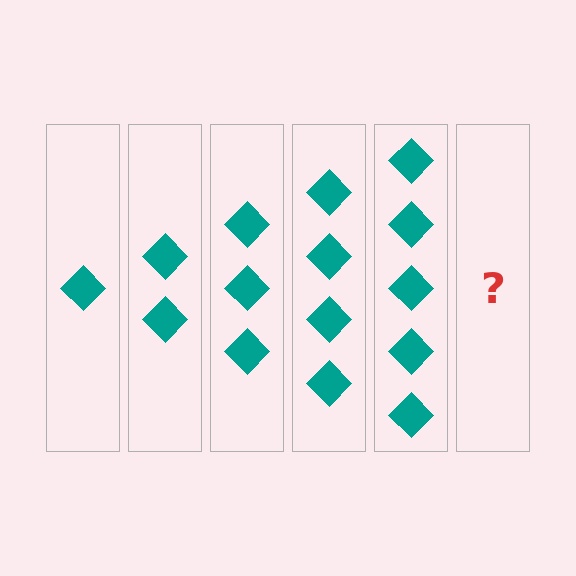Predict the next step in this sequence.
The next step is 6 diamonds.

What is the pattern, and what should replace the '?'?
The pattern is that each step adds one more diamond. The '?' should be 6 diamonds.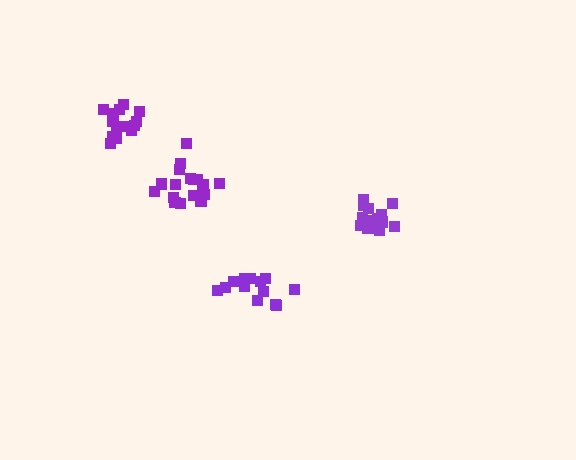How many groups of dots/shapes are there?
There are 4 groups.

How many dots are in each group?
Group 1: 13 dots, Group 2: 16 dots, Group 3: 17 dots, Group 4: 15 dots (61 total).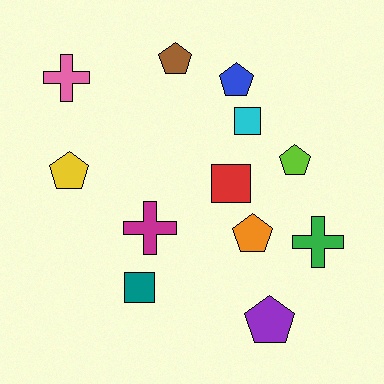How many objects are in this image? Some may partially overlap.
There are 12 objects.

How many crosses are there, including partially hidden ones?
There are 3 crosses.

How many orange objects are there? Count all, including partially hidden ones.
There is 1 orange object.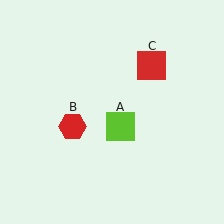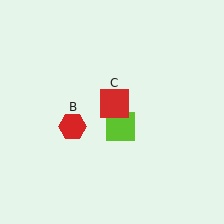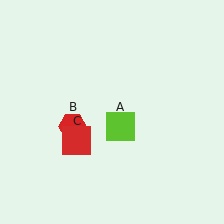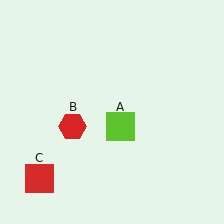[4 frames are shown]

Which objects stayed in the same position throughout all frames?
Lime square (object A) and red hexagon (object B) remained stationary.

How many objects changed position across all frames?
1 object changed position: red square (object C).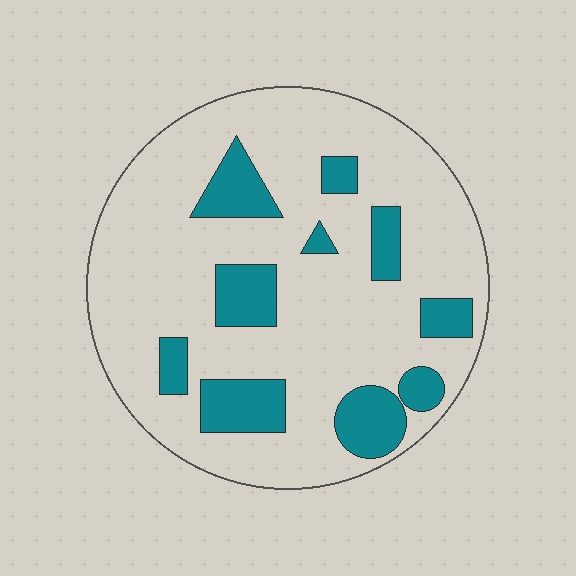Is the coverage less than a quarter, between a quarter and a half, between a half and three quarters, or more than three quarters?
Less than a quarter.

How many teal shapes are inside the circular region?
10.